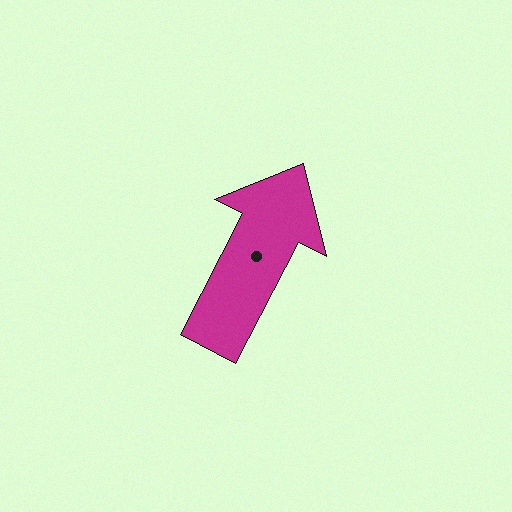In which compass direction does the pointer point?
Northeast.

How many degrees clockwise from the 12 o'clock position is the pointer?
Approximately 27 degrees.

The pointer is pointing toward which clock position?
Roughly 1 o'clock.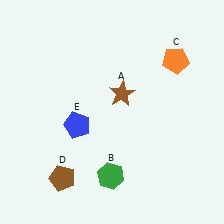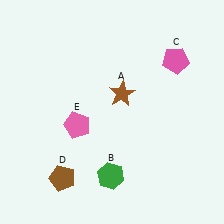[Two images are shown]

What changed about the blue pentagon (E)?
In Image 1, E is blue. In Image 2, it changed to pink.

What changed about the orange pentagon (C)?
In Image 1, C is orange. In Image 2, it changed to pink.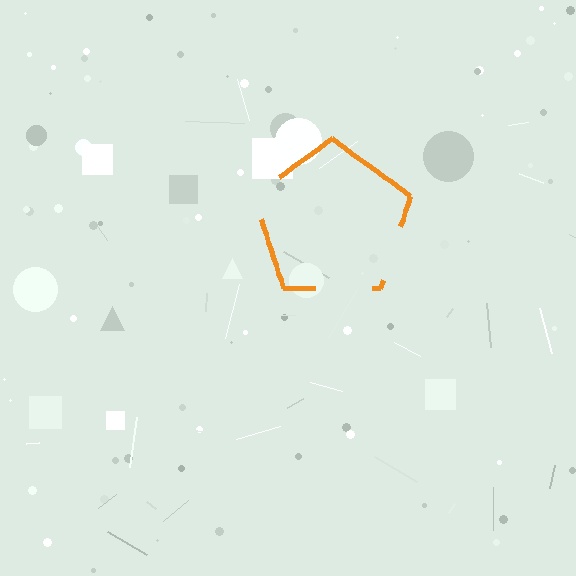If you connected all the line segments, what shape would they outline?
They would outline a pentagon.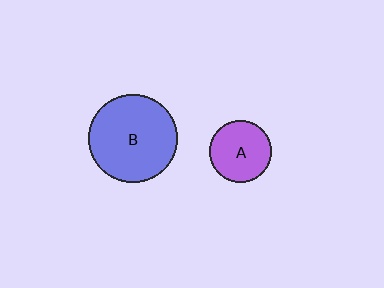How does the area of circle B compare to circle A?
Approximately 2.1 times.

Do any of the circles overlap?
No, none of the circles overlap.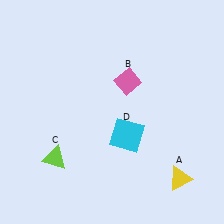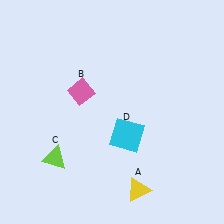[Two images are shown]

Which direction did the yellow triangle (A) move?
The yellow triangle (A) moved left.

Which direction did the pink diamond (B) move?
The pink diamond (B) moved left.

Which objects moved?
The objects that moved are: the yellow triangle (A), the pink diamond (B).